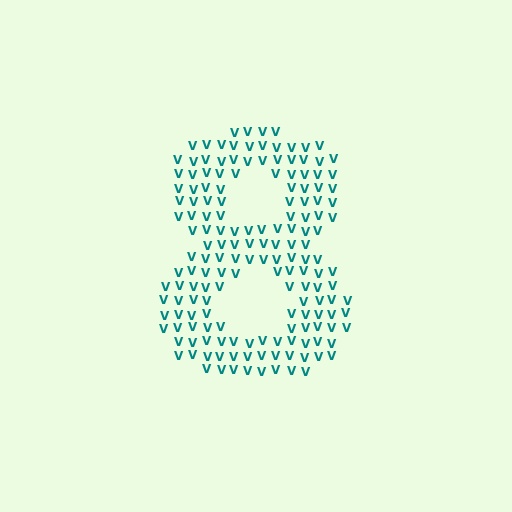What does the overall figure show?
The overall figure shows the digit 8.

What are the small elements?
The small elements are letter V's.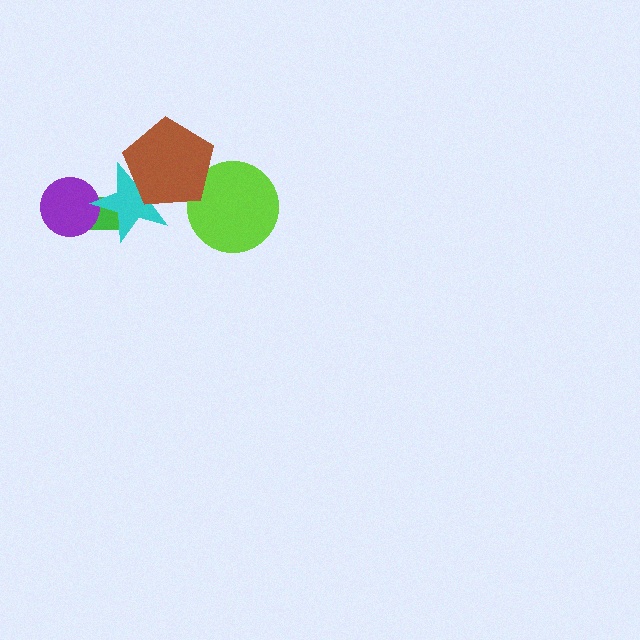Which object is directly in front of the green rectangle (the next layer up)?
The purple circle is directly in front of the green rectangle.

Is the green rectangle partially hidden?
Yes, it is partially covered by another shape.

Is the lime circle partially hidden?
Yes, it is partially covered by another shape.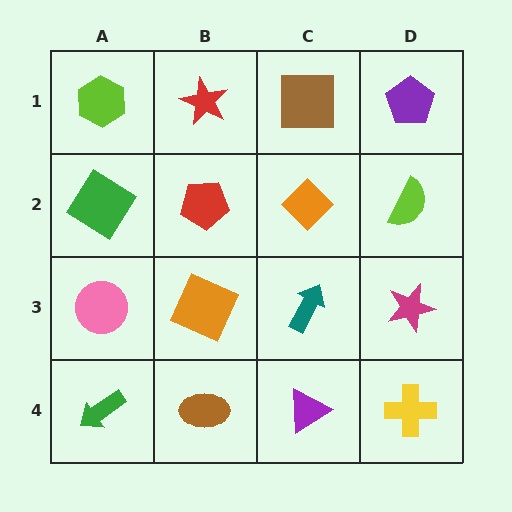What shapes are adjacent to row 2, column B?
A red star (row 1, column B), an orange square (row 3, column B), a green diamond (row 2, column A), an orange diamond (row 2, column C).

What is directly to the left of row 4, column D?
A purple triangle.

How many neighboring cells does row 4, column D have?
2.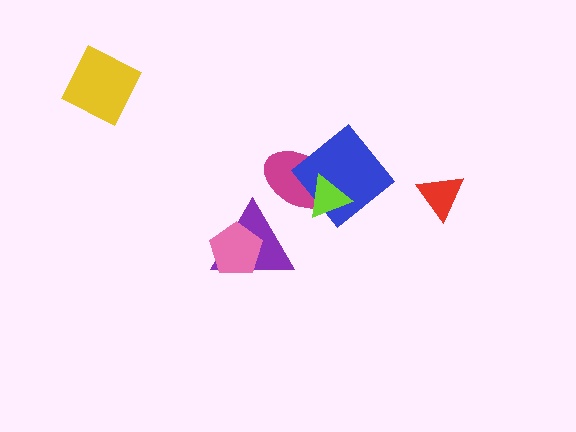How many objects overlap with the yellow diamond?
0 objects overlap with the yellow diamond.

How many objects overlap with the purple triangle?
1 object overlaps with the purple triangle.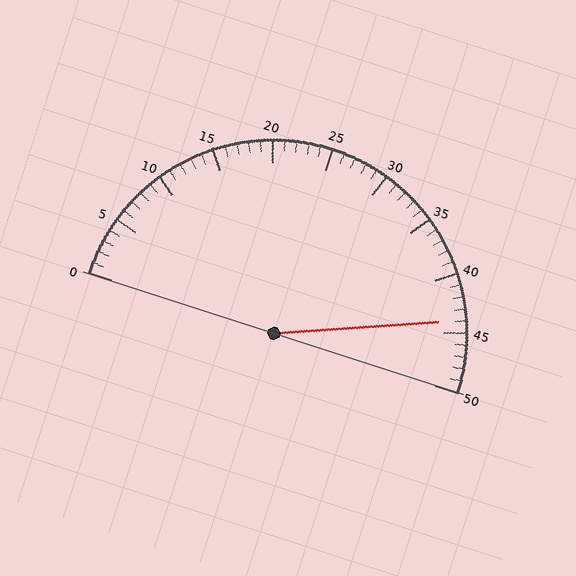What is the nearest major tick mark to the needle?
The nearest major tick mark is 45.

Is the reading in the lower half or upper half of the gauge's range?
The reading is in the upper half of the range (0 to 50).